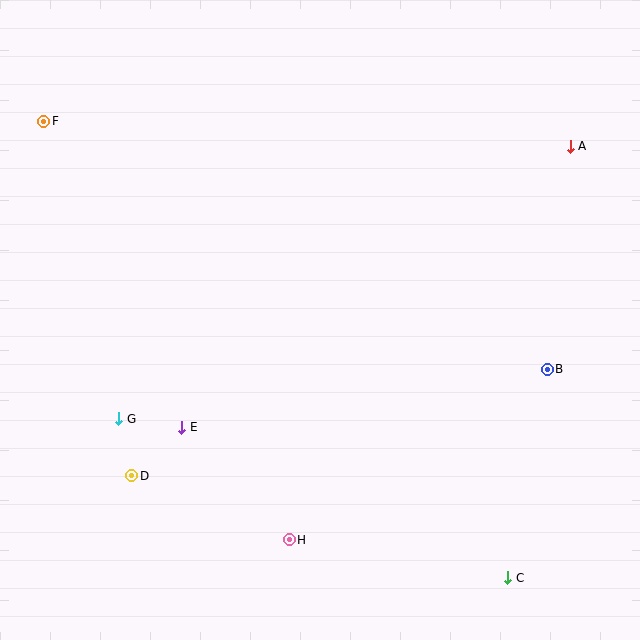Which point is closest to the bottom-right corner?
Point C is closest to the bottom-right corner.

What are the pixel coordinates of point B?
Point B is at (547, 369).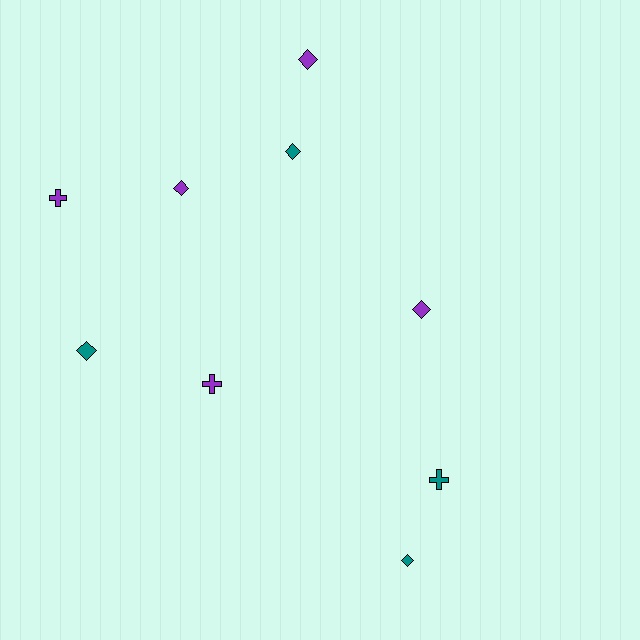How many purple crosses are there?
There are 2 purple crosses.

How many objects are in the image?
There are 9 objects.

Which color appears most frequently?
Purple, with 5 objects.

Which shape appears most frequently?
Diamond, with 6 objects.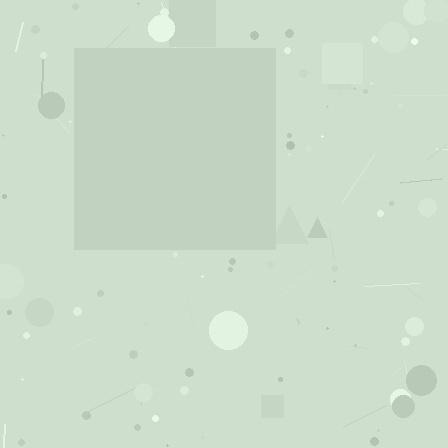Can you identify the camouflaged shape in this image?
The camouflaged shape is a square.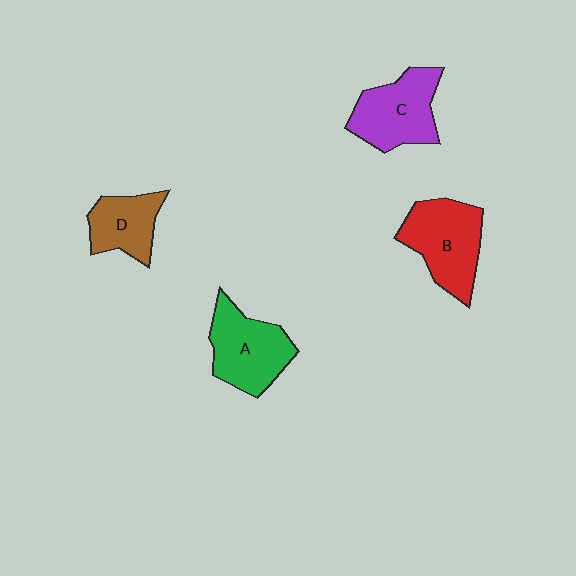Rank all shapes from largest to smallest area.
From largest to smallest: B (red), A (green), C (purple), D (brown).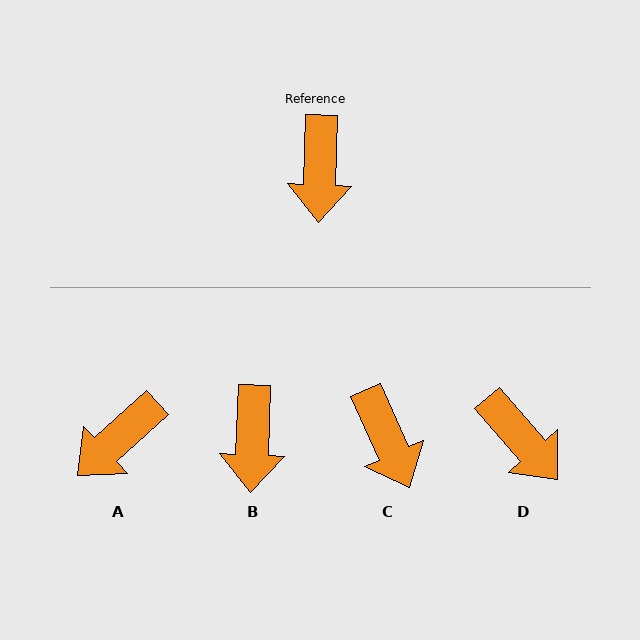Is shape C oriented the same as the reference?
No, it is off by about 26 degrees.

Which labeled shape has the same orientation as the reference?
B.